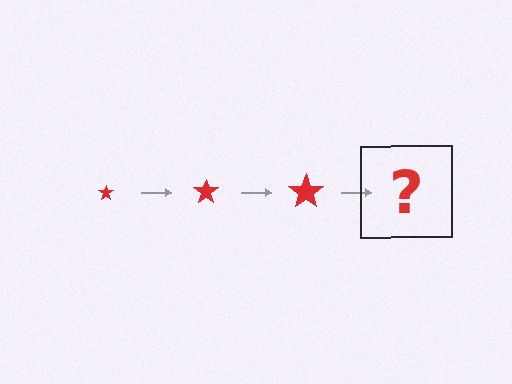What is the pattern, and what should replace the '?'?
The pattern is that the star gets progressively larger each step. The '?' should be a red star, larger than the previous one.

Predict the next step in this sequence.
The next step is a red star, larger than the previous one.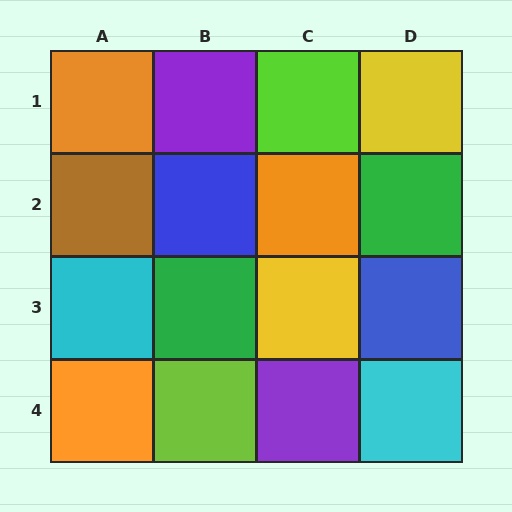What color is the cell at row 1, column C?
Lime.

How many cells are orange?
3 cells are orange.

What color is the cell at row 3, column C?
Yellow.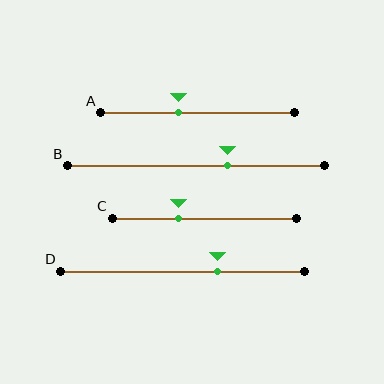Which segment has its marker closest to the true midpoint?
Segment A has its marker closest to the true midpoint.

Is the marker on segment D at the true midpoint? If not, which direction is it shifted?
No, the marker on segment D is shifted to the right by about 15% of the segment length.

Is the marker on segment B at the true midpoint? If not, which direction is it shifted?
No, the marker on segment B is shifted to the right by about 12% of the segment length.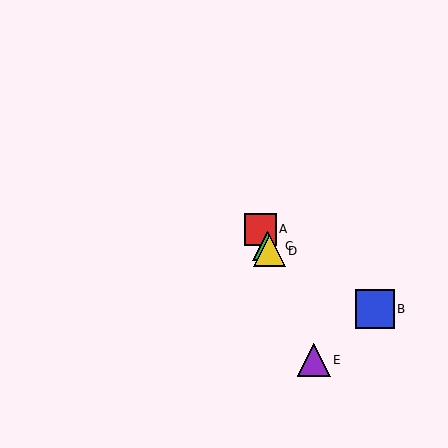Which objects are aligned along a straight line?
Objects A, C, D, E are aligned along a straight line.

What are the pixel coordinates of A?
Object A is at (261, 229).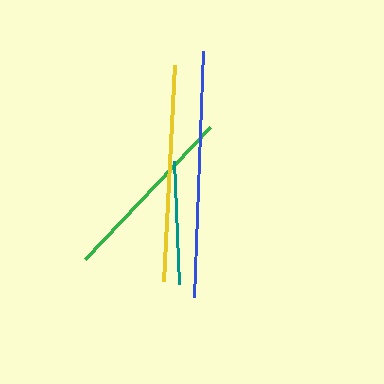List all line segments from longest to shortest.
From longest to shortest: blue, yellow, green, teal.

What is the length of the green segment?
The green segment is approximately 181 pixels long.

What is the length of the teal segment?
The teal segment is approximately 123 pixels long.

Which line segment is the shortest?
The teal line is the shortest at approximately 123 pixels.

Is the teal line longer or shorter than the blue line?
The blue line is longer than the teal line.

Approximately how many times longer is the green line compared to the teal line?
The green line is approximately 1.5 times the length of the teal line.